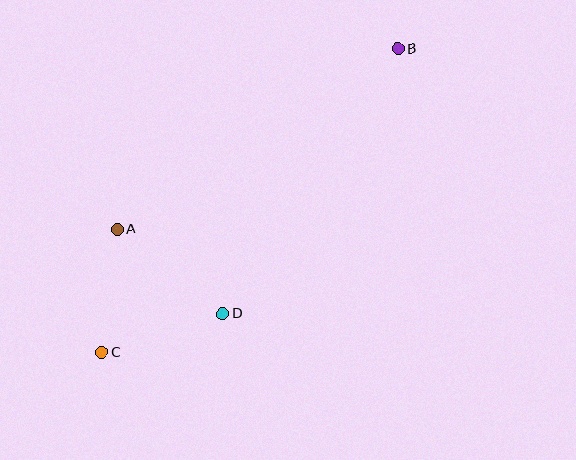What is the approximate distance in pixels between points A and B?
The distance between A and B is approximately 334 pixels.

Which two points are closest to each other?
Points A and C are closest to each other.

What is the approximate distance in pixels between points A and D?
The distance between A and D is approximately 135 pixels.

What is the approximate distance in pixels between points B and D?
The distance between B and D is approximately 318 pixels.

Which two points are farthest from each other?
Points B and C are farthest from each other.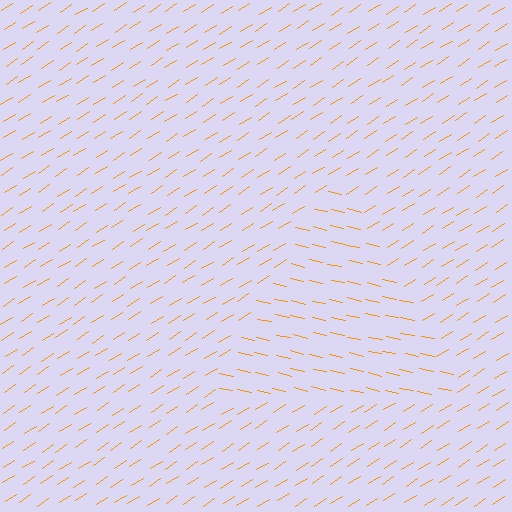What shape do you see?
I see a triangle.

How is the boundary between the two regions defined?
The boundary is defined purely by a change in line orientation (approximately 45 degrees difference). All lines are the same color and thickness.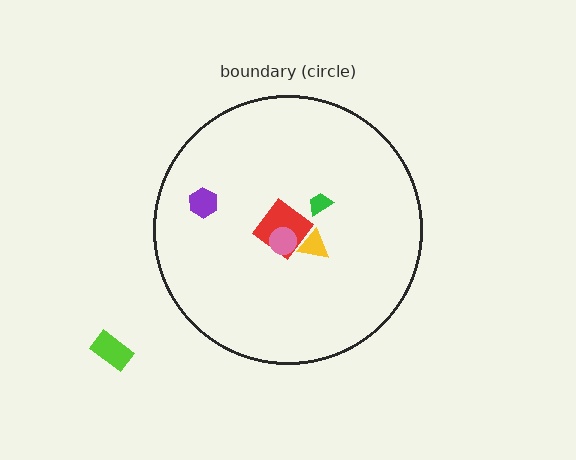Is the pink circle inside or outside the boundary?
Inside.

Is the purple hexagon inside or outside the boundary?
Inside.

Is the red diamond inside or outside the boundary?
Inside.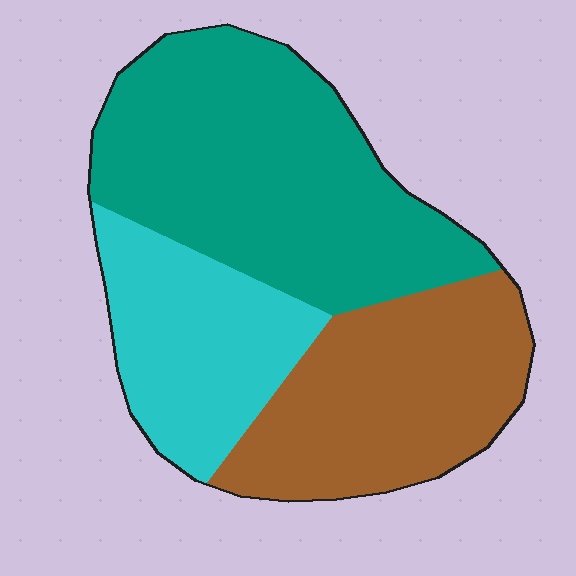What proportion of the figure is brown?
Brown covers roughly 30% of the figure.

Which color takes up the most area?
Teal, at roughly 45%.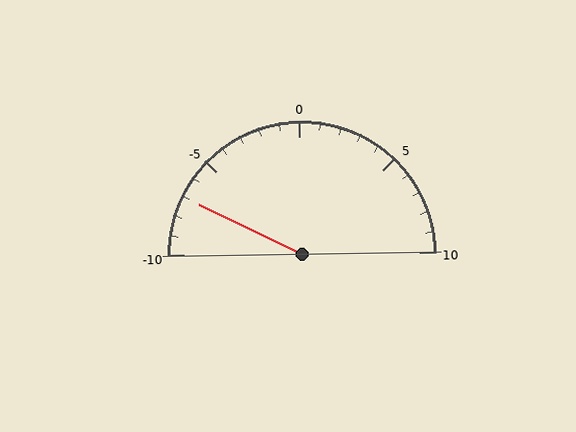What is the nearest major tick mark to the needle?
The nearest major tick mark is -5.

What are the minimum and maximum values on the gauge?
The gauge ranges from -10 to 10.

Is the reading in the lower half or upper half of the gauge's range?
The reading is in the lower half of the range (-10 to 10).